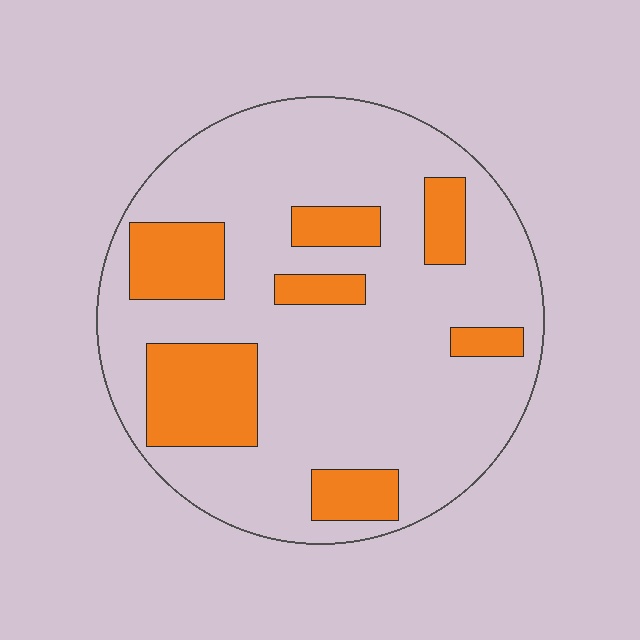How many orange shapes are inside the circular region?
7.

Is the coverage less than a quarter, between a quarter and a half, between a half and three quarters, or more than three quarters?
Less than a quarter.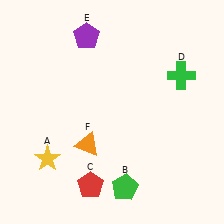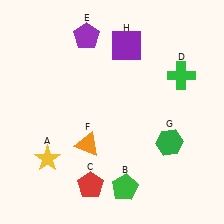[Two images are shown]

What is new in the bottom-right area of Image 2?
A green hexagon (G) was added in the bottom-right area of Image 2.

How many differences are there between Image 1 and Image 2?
There are 2 differences between the two images.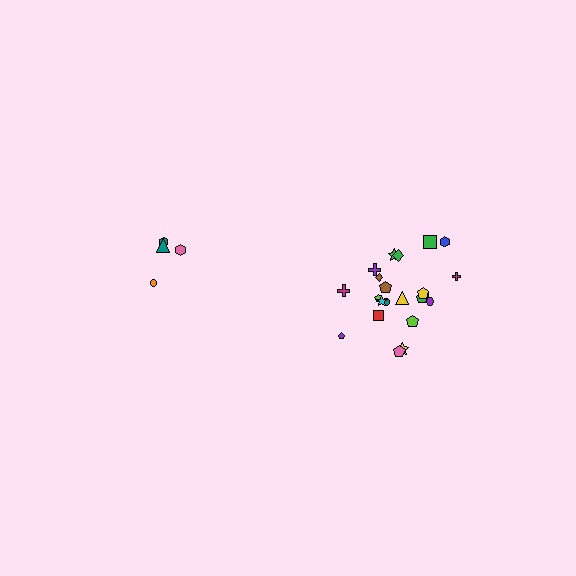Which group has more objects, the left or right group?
The right group.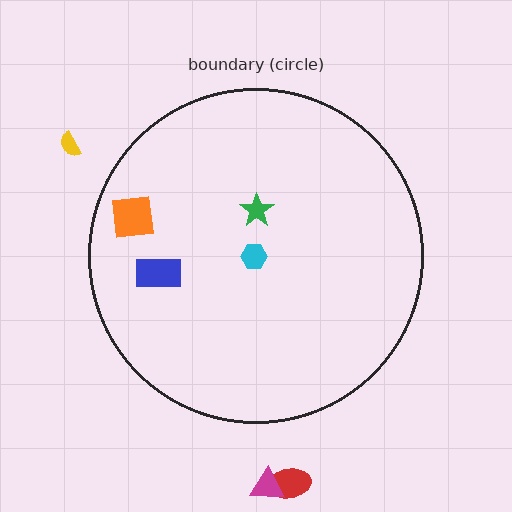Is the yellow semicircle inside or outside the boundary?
Outside.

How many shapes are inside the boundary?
4 inside, 3 outside.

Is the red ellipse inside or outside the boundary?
Outside.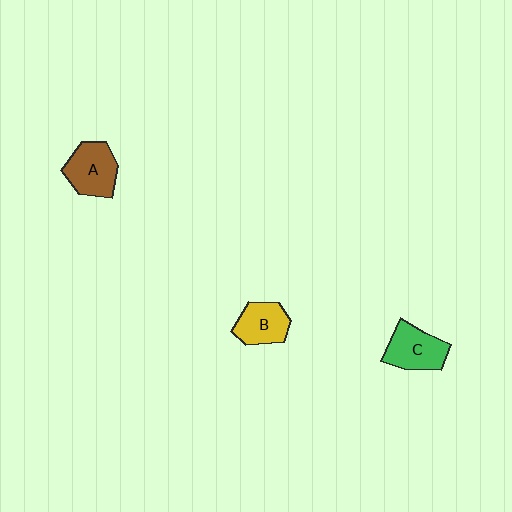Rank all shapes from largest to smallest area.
From largest to smallest: A (brown), C (green), B (yellow).